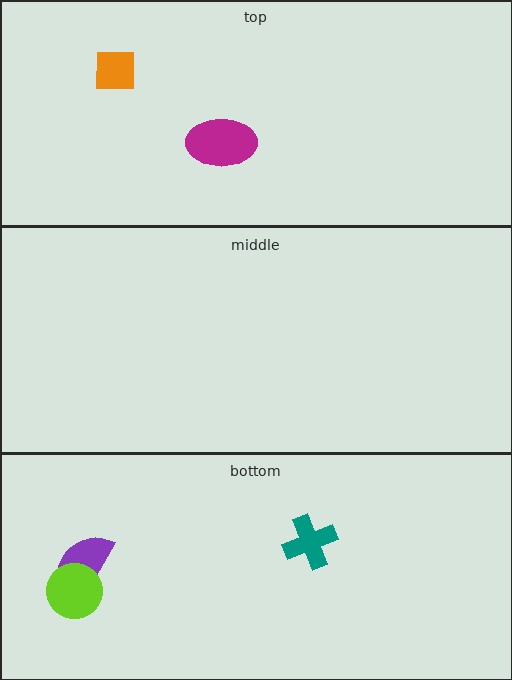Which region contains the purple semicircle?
The bottom region.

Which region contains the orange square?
The top region.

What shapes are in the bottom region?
The purple semicircle, the lime circle, the teal cross.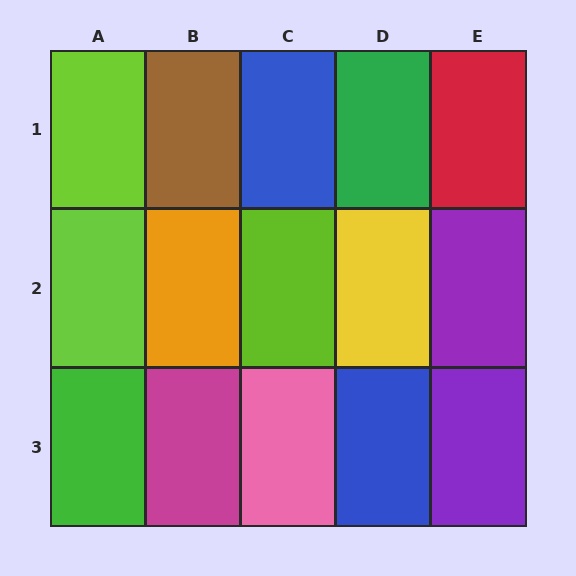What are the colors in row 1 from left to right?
Lime, brown, blue, green, red.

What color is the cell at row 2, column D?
Yellow.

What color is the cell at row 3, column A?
Green.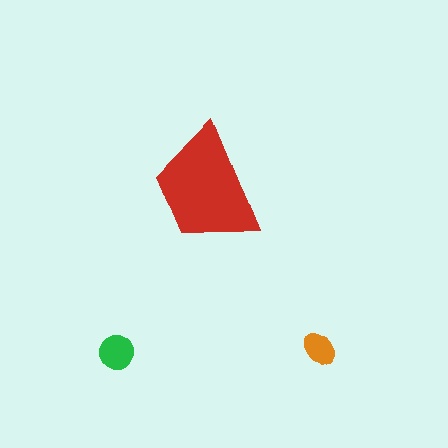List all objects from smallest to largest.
The orange ellipse, the green circle, the red trapezoid.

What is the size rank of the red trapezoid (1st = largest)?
1st.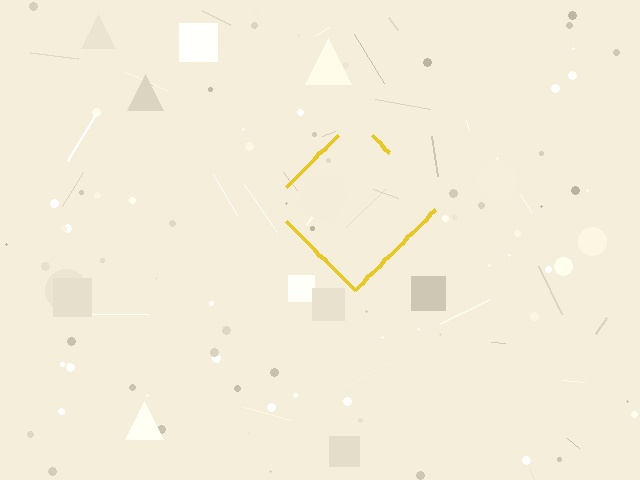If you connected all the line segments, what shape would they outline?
They would outline a diamond.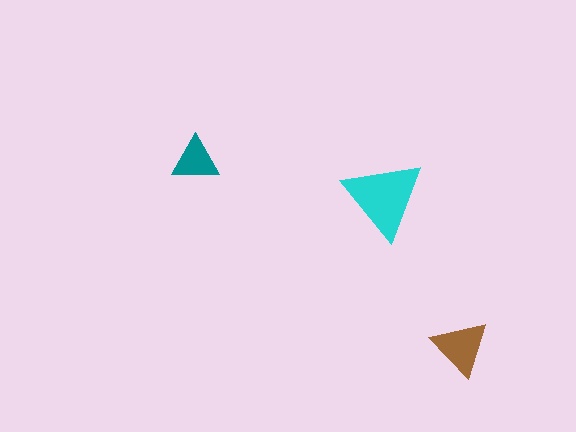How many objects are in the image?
There are 3 objects in the image.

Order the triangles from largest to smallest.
the cyan one, the brown one, the teal one.